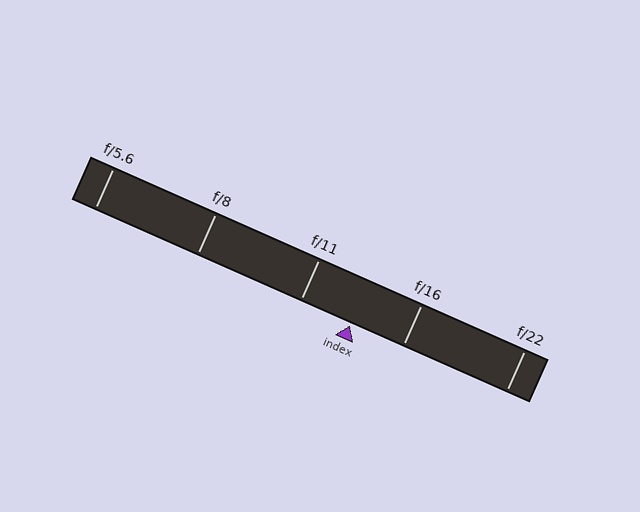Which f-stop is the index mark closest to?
The index mark is closest to f/11.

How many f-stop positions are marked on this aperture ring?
There are 5 f-stop positions marked.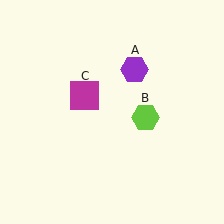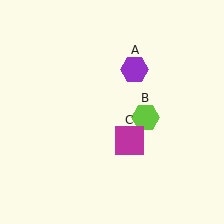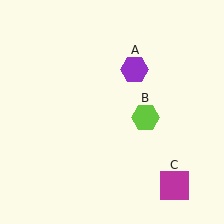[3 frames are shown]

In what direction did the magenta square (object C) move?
The magenta square (object C) moved down and to the right.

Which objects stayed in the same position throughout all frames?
Purple hexagon (object A) and lime hexagon (object B) remained stationary.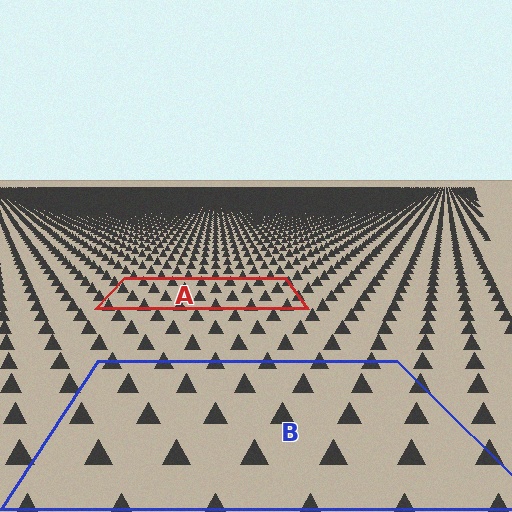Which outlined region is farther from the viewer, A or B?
Region A is farther from the viewer — the texture elements inside it appear smaller and more densely packed.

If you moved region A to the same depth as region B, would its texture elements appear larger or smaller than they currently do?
They would appear larger. At a closer depth, the same texture elements are projected at a bigger on-screen size.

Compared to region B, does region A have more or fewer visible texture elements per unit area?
Region A has more texture elements per unit area — they are packed more densely because it is farther away.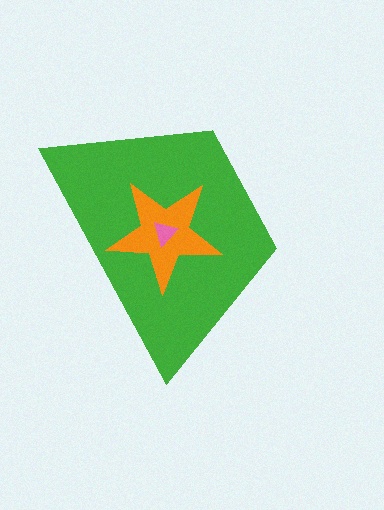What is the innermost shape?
The pink triangle.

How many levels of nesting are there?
3.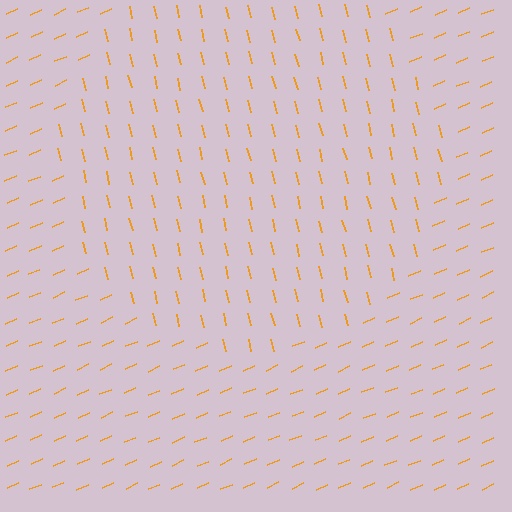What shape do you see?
I see a circle.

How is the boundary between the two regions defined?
The boundary is defined purely by a change in line orientation (approximately 80 degrees difference). All lines are the same color and thickness.